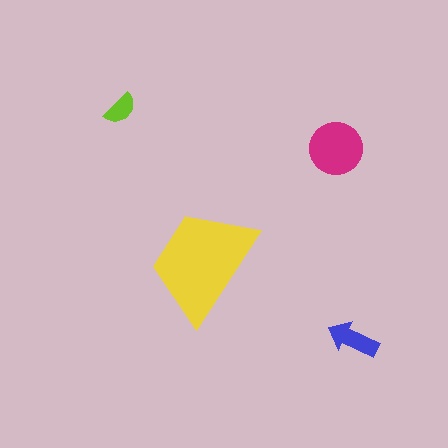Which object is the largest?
The yellow trapezoid.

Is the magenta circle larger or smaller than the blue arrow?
Larger.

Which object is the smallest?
The lime semicircle.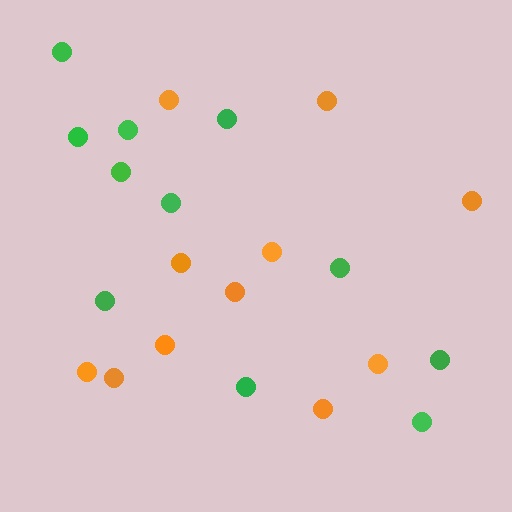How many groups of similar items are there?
There are 2 groups: one group of green circles (11) and one group of orange circles (11).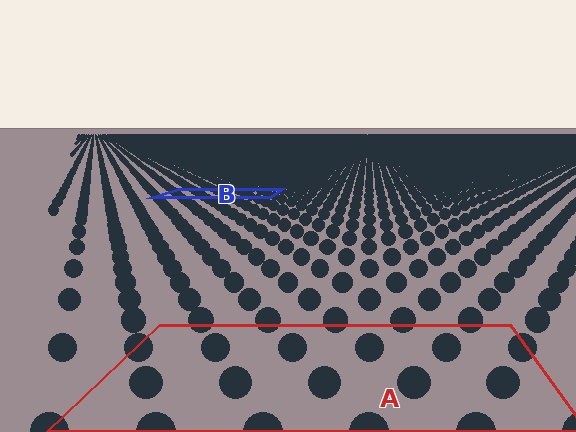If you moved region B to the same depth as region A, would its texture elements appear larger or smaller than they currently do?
They would appear larger. At a closer depth, the same texture elements are projected at a bigger on-screen size.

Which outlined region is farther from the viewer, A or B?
Region B is farther from the viewer — the texture elements inside it appear smaller and more densely packed.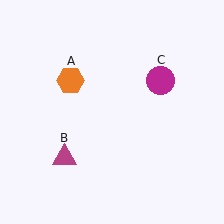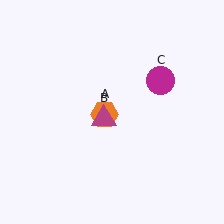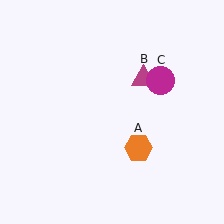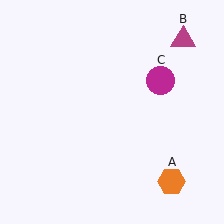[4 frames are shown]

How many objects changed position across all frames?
2 objects changed position: orange hexagon (object A), magenta triangle (object B).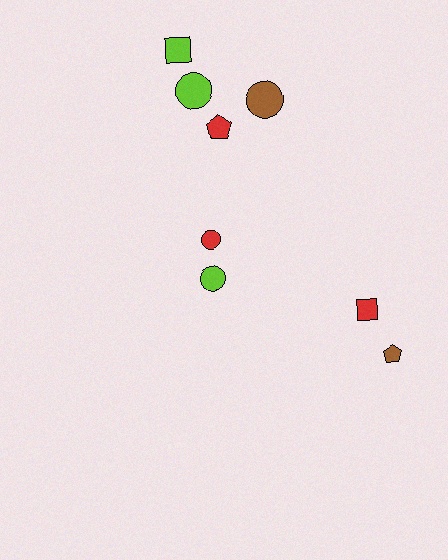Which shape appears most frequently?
Circle, with 4 objects.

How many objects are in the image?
There are 8 objects.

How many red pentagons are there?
There is 1 red pentagon.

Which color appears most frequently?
Red, with 3 objects.